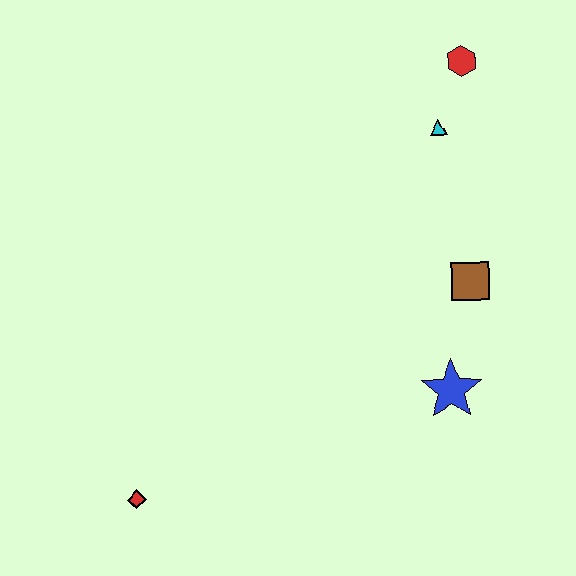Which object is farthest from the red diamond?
The red hexagon is farthest from the red diamond.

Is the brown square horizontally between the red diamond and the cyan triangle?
No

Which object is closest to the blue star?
The brown square is closest to the blue star.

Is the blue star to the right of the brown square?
No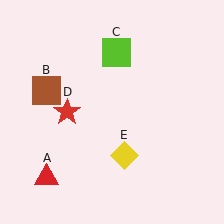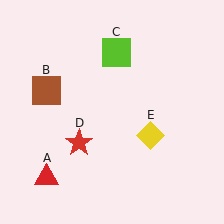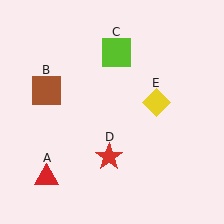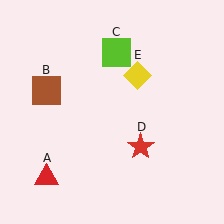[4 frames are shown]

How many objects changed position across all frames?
2 objects changed position: red star (object D), yellow diamond (object E).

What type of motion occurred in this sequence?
The red star (object D), yellow diamond (object E) rotated counterclockwise around the center of the scene.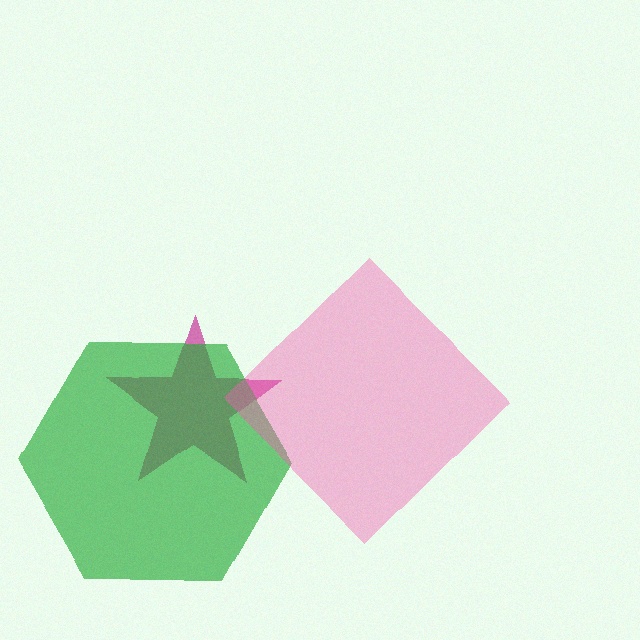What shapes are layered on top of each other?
The layered shapes are: a magenta star, a green hexagon, a pink diamond.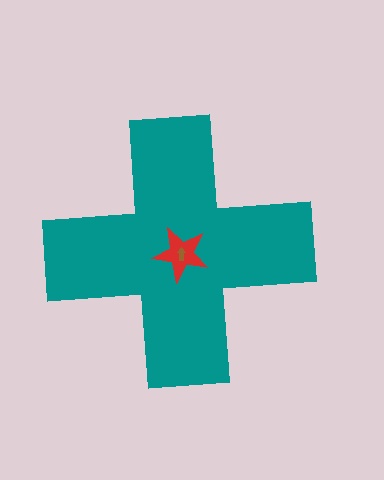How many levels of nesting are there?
3.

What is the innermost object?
The brown arrow.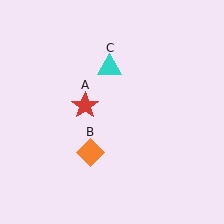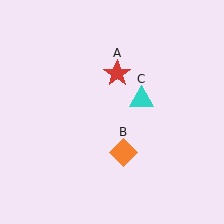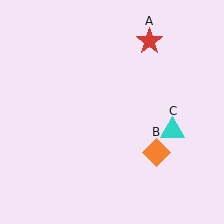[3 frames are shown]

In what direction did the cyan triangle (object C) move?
The cyan triangle (object C) moved down and to the right.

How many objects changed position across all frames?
3 objects changed position: red star (object A), orange diamond (object B), cyan triangle (object C).